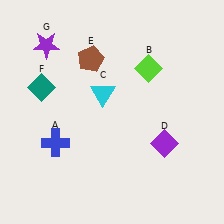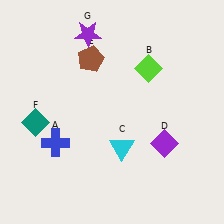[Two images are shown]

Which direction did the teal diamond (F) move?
The teal diamond (F) moved down.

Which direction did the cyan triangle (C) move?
The cyan triangle (C) moved down.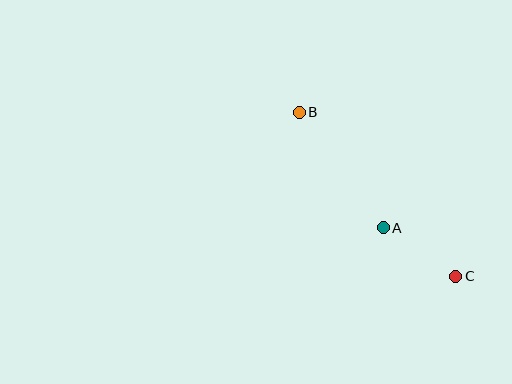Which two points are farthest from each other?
Points B and C are farthest from each other.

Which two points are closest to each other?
Points A and C are closest to each other.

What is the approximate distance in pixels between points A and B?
The distance between A and B is approximately 143 pixels.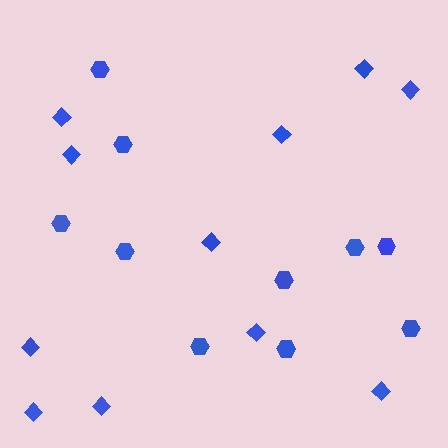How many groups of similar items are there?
There are 2 groups: one group of hexagons (10) and one group of diamonds (11).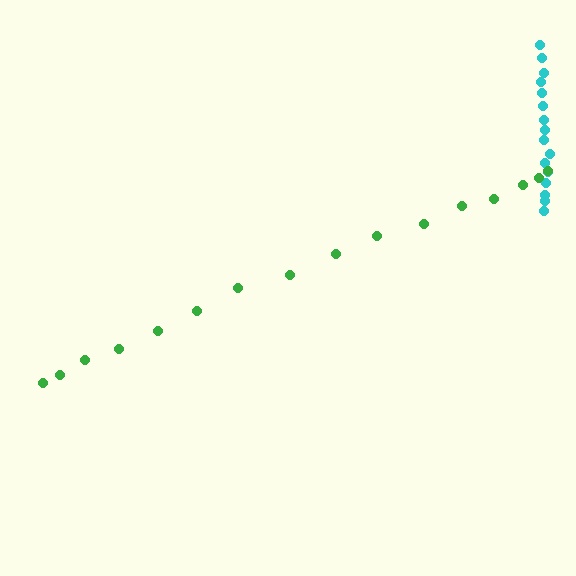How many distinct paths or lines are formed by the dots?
There are 2 distinct paths.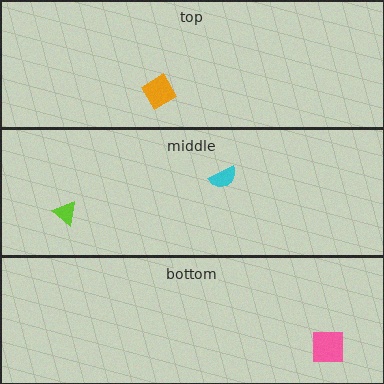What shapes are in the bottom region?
The pink square.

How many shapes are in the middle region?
2.